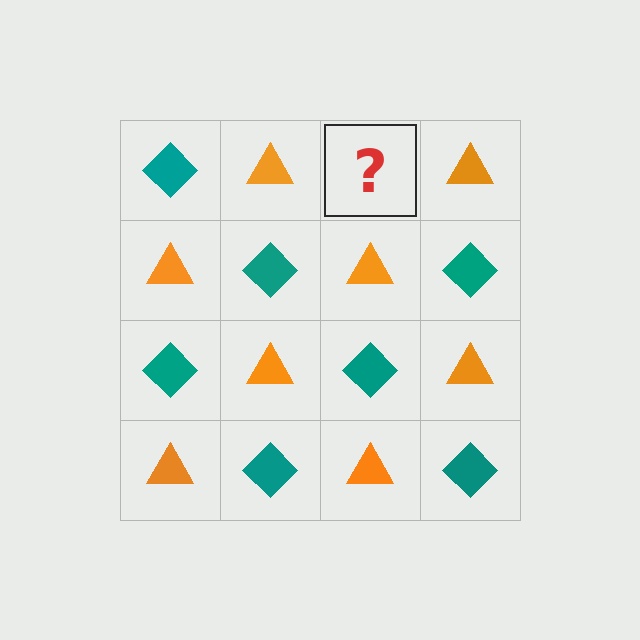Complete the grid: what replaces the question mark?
The question mark should be replaced with a teal diamond.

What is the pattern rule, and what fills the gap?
The rule is that it alternates teal diamond and orange triangle in a checkerboard pattern. The gap should be filled with a teal diamond.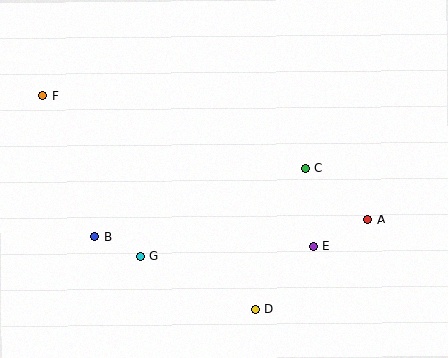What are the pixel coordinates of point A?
Point A is at (368, 219).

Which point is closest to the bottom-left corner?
Point B is closest to the bottom-left corner.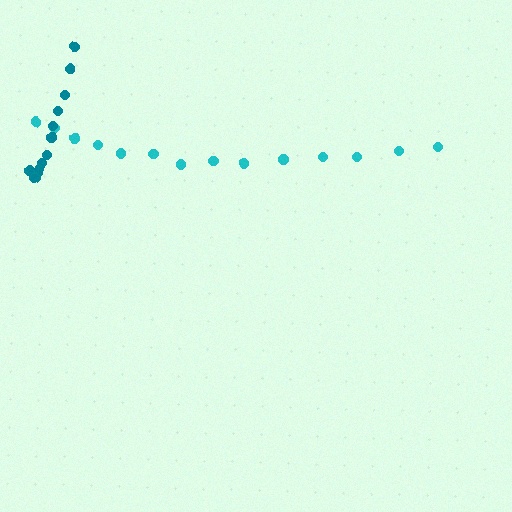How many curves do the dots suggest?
There are 2 distinct paths.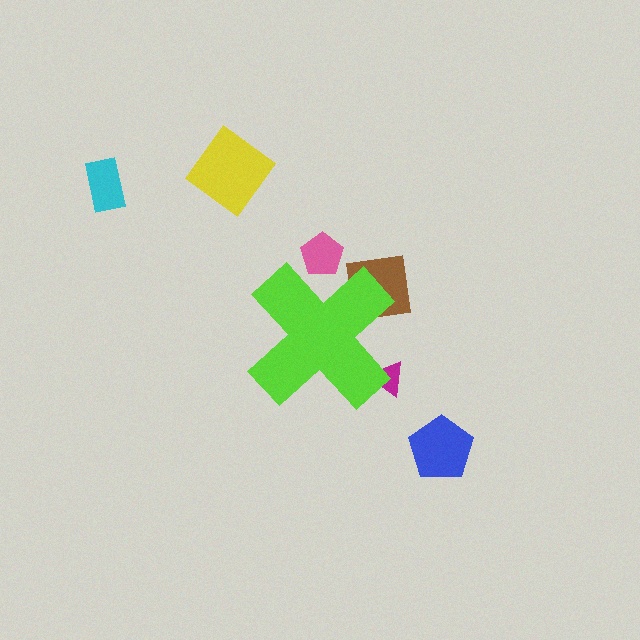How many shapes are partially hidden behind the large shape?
3 shapes are partially hidden.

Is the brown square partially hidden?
Yes, the brown square is partially hidden behind the lime cross.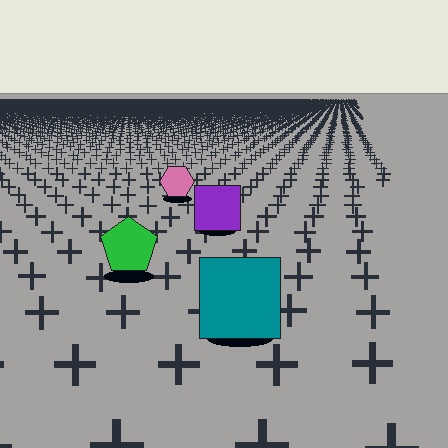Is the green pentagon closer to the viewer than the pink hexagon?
Yes. The green pentagon is closer — you can tell from the texture gradient: the ground texture is coarser near it.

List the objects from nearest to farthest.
From nearest to farthest: the teal square, the green pentagon, the purple square, the pink hexagon.